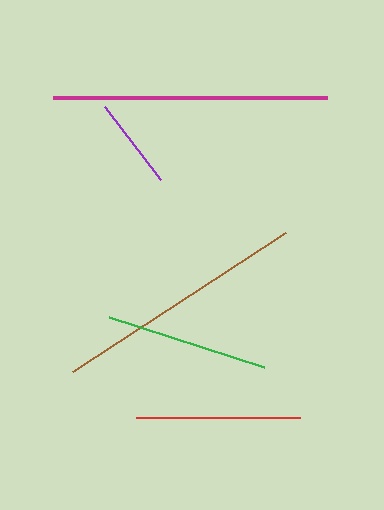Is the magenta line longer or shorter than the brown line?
The magenta line is longer than the brown line.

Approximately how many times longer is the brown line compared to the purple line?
The brown line is approximately 2.7 times the length of the purple line.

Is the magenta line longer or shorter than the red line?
The magenta line is longer than the red line.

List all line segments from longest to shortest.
From longest to shortest: magenta, brown, red, green, purple.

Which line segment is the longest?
The magenta line is the longest at approximately 275 pixels.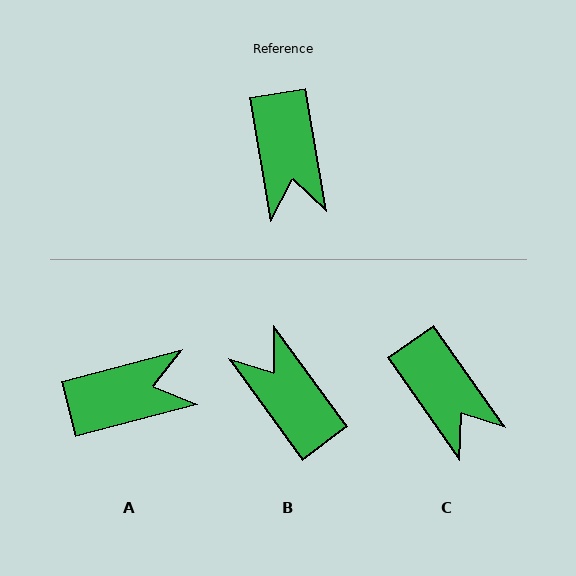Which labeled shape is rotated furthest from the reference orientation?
B, about 153 degrees away.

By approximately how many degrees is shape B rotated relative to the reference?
Approximately 153 degrees clockwise.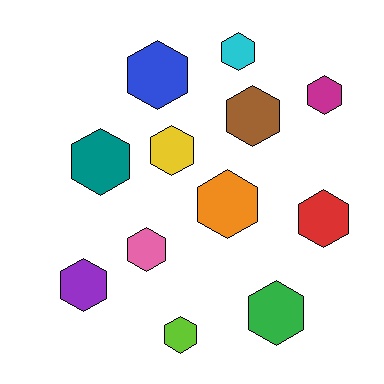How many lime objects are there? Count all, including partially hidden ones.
There is 1 lime object.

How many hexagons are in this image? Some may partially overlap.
There are 12 hexagons.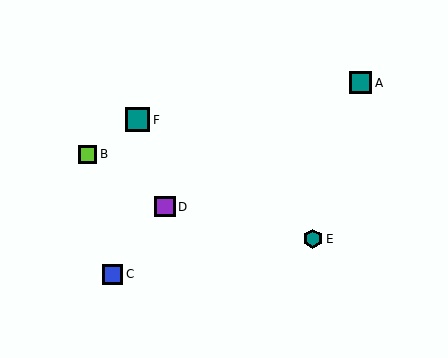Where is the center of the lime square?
The center of the lime square is at (88, 154).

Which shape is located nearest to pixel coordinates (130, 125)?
The teal square (labeled F) at (137, 120) is nearest to that location.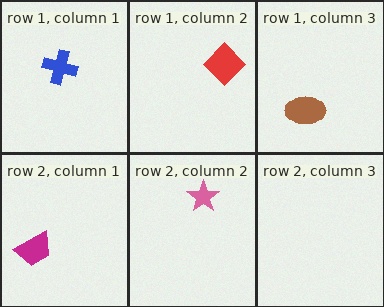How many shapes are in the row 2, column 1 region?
1.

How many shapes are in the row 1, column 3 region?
1.